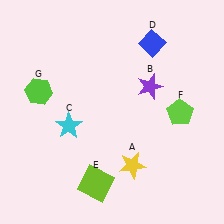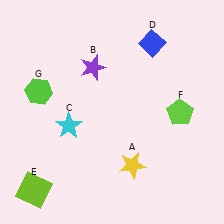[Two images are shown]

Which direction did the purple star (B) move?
The purple star (B) moved left.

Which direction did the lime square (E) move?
The lime square (E) moved left.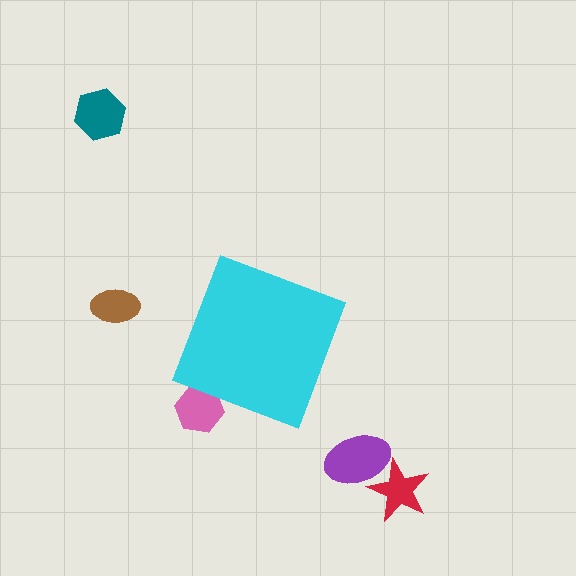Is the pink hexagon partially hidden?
Yes, the pink hexagon is partially hidden behind the cyan diamond.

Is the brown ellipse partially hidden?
No, the brown ellipse is fully visible.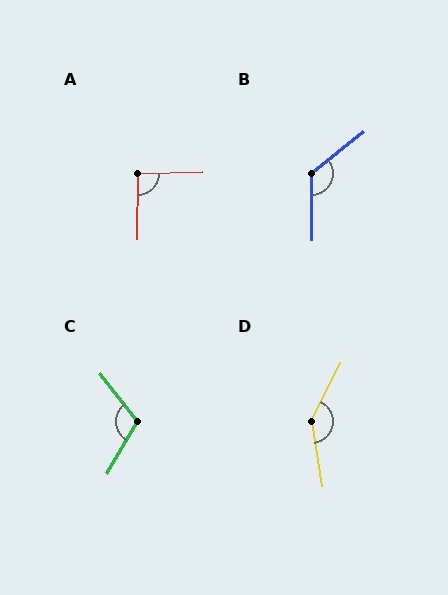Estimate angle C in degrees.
Approximately 111 degrees.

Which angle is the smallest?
A, at approximately 92 degrees.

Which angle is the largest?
D, at approximately 145 degrees.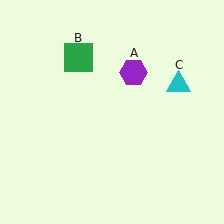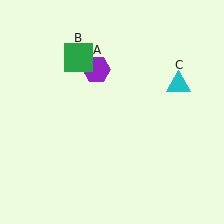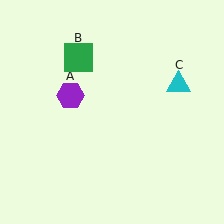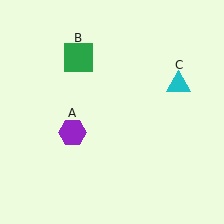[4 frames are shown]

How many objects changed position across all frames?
1 object changed position: purple hexagon (object A).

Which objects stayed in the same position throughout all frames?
Green square (object B) and cyan triangle (object C) remained stationary.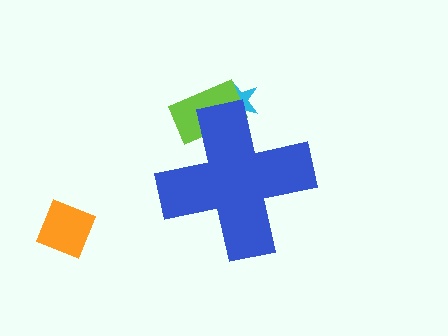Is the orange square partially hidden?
No, the orange square is fully visible.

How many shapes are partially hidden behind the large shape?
2 shapes are partially hidden.